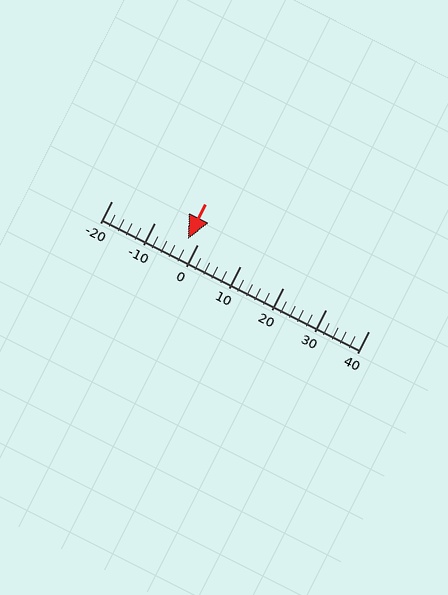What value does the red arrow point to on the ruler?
The red arrow points to approximately -2.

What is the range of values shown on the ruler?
The ruler shows values from -20 to 40.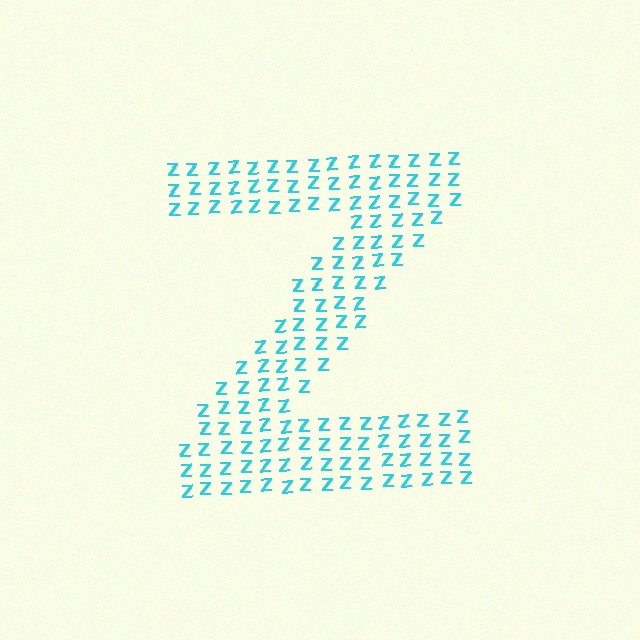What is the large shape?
The large shape is the letter Z.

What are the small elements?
The small elements are letter Z's.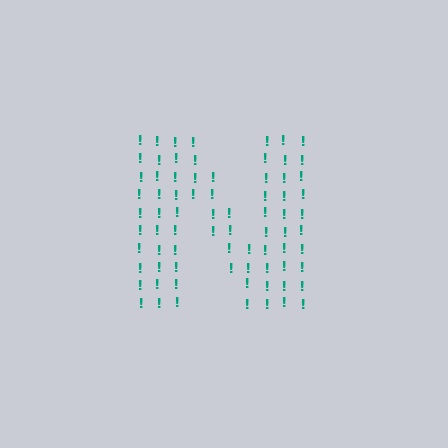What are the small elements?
The small elements are exclamation marks.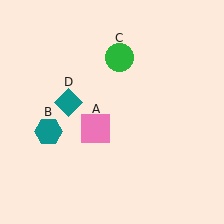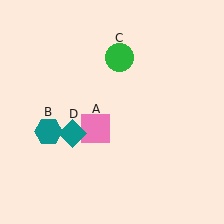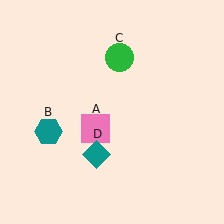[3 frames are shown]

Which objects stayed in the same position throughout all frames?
Pink square (object A) and teal hexagon (object B) and green circle (object C) remained stationary.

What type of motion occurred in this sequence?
The teal diamond (object D) rotated counterclockwise around the center of the scene.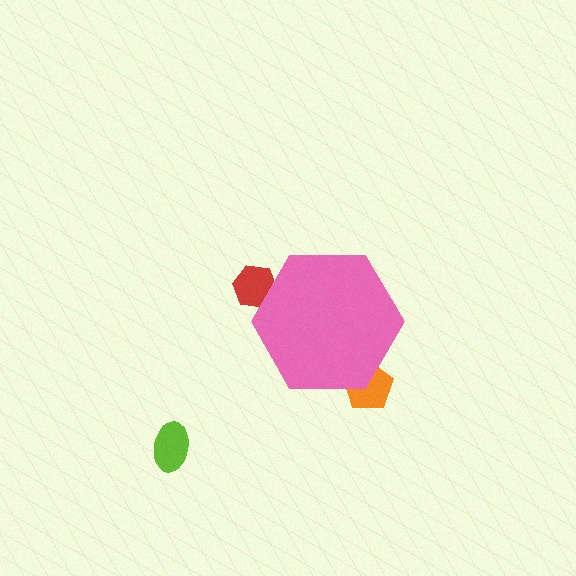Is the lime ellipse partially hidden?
No, the lime ellipse is fully visible.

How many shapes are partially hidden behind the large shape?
2 shapes are partially hidden.